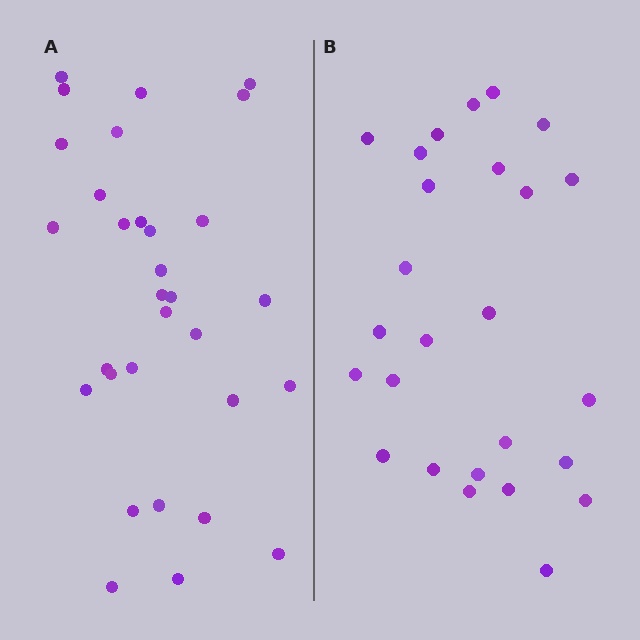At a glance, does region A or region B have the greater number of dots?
Region A (the left region) has more dots.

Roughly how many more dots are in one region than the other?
Region A has about 5 more dots than region B.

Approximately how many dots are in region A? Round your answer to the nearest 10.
About 30 dots. (The exact count is 31, which rounds to 30.)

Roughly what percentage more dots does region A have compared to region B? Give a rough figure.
About 20% more.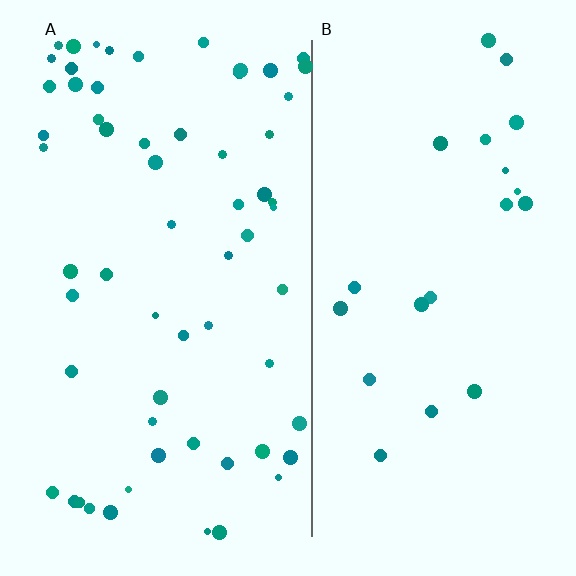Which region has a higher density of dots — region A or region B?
A (the left).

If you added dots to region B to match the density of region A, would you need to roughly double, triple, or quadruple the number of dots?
Approximately triple.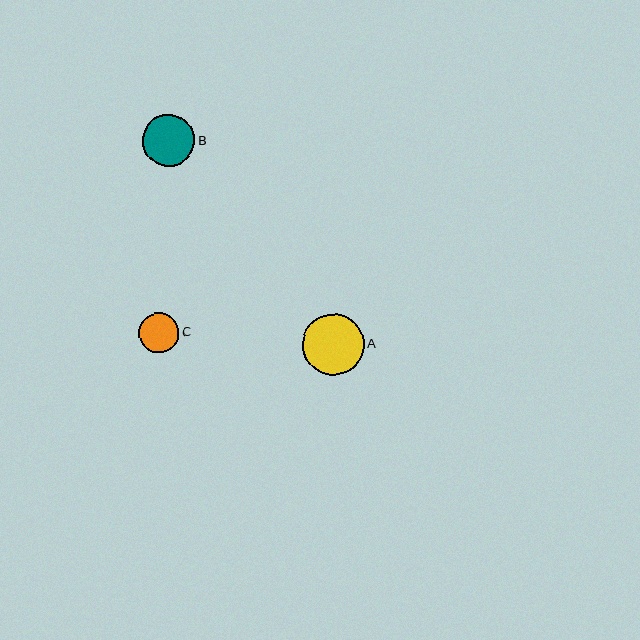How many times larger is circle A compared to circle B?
Circle A is approximately 1.2 times the size of circle B.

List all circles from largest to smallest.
From largest to smallest: A, B, C.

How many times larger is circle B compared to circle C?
Circle B is approximately 1.3 times the size of circle C.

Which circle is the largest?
Circle A is the largest with a size of approximately 62 pixels.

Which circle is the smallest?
Circle C is the smallest with a size of approximately 40 pixels.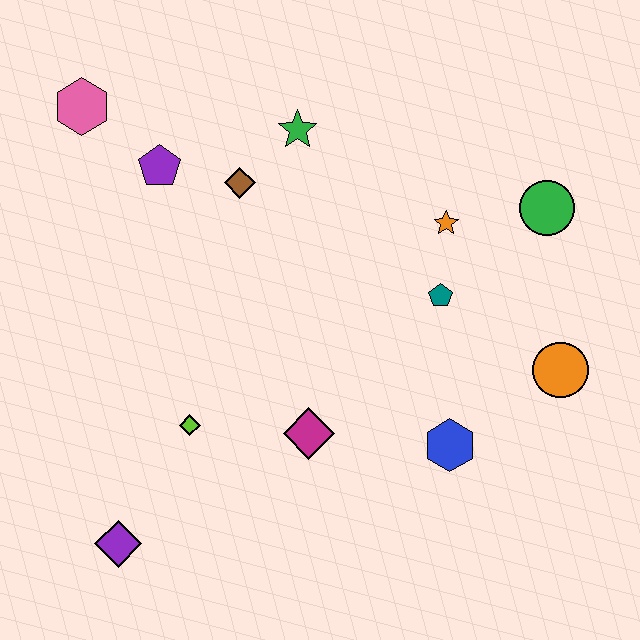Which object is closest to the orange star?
The teal pentagon is closest to the orange star.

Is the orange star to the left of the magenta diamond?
No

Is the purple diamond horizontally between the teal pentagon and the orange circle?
No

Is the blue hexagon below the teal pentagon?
Yes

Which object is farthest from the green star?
The purple diamond is farthest from the green star.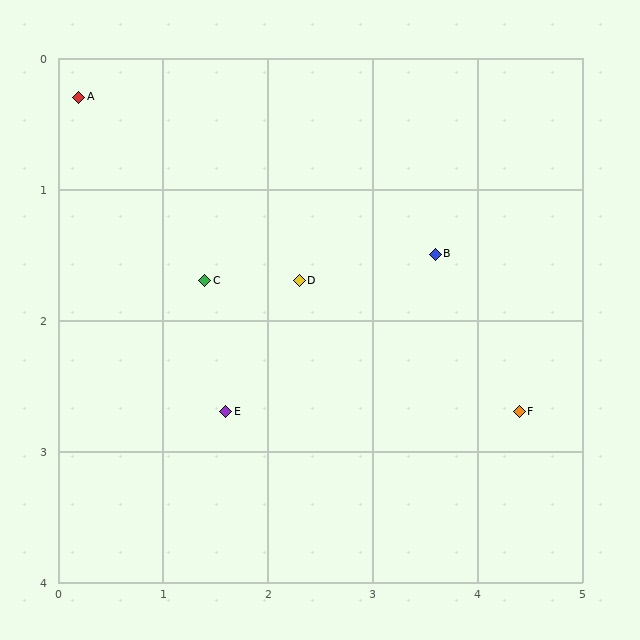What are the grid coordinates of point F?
Point F is at approximately (4.4, 2.7).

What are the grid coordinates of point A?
Point A is at approximately (0.2, 0.3).